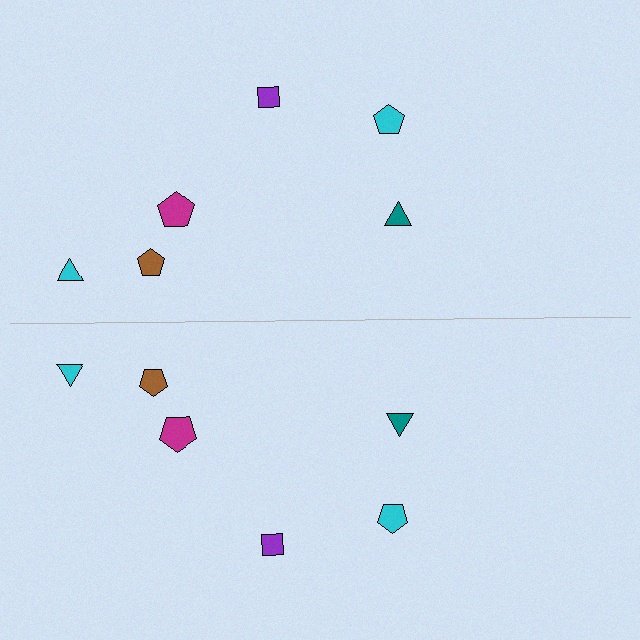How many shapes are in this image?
There are 12 shapes in this image.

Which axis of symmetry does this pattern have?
The pattern has a horizontal axis of symmetry running through the center of the image.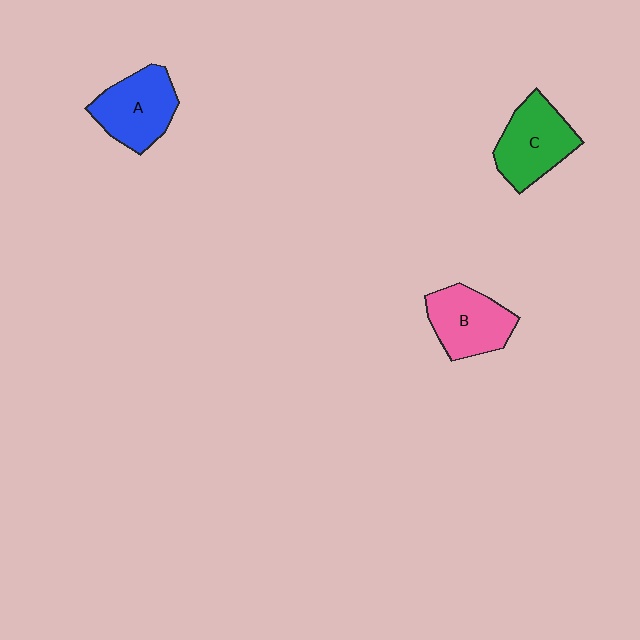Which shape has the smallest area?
Shape B (pink).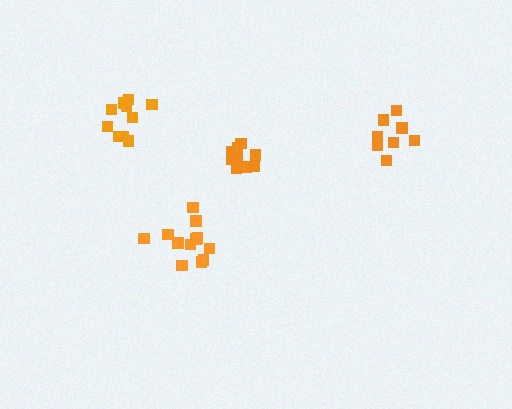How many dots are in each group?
Group 1: 12 dots, Group 2: 10 dots, Group 3: 10 dots, Group 4: 8 dots (40 total).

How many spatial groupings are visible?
There are 4 spatial groupings.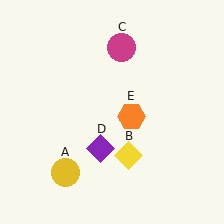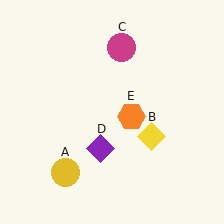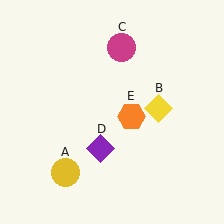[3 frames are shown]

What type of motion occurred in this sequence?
The yellow diamond (object B) rotated counterclockwise around the center of the scene.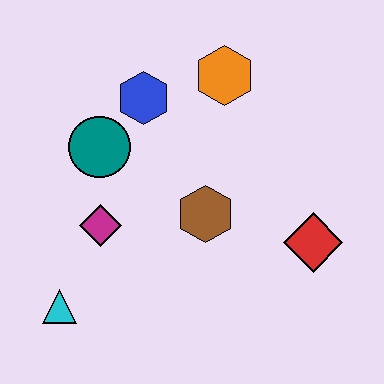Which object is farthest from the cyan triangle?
The orange hexagon is farthest from the cyan triangle.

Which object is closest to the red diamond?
The brown hexagon is closest to the red diamond.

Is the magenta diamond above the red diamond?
Yes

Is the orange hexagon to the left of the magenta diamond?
No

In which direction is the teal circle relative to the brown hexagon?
The teal circle is to the left of the brown hexagon.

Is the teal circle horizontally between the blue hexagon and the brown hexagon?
No